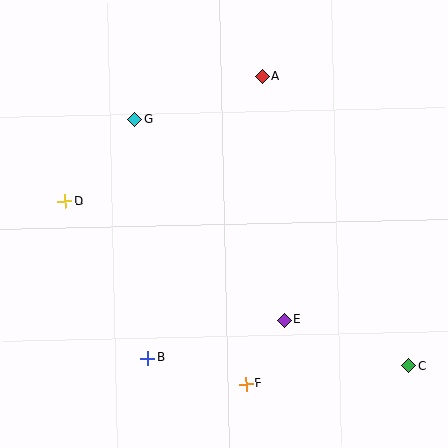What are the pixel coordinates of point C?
Point C is at (409, 366).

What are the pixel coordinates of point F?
Point F is at (246, 384).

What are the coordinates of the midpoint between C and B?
The midpoint between C and B is at (278, 362).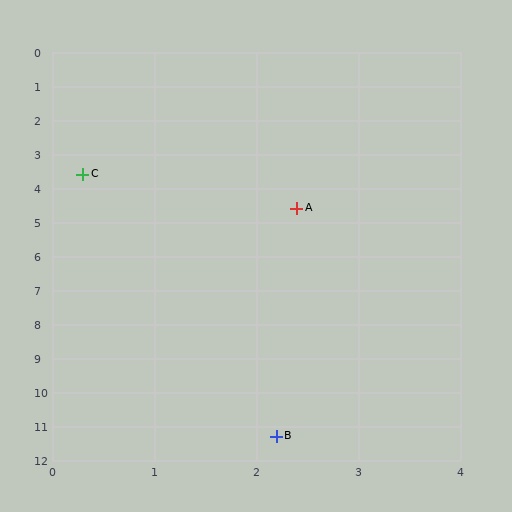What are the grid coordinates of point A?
Point A is at approximately (2.4, 4.6).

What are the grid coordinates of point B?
Point B is at approximately (2.2, 11.3).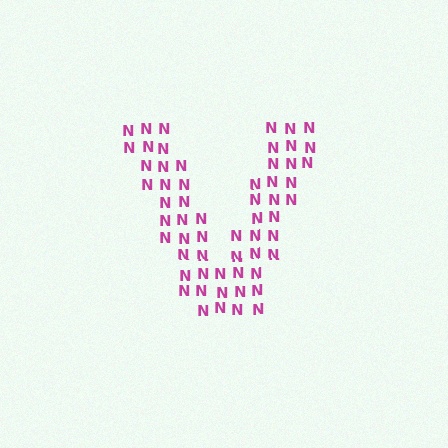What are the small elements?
The small elements are letter N's.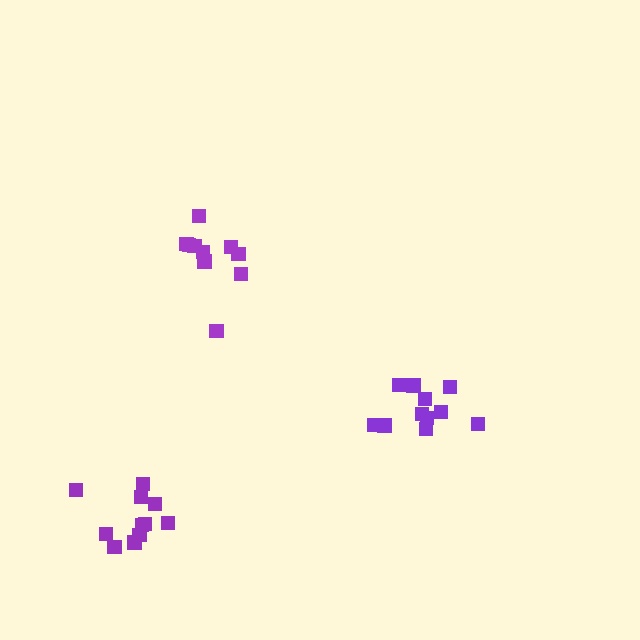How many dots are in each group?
Group 1: 11 dots, Group 2: 10 dots, Group 3: 11 dots (32 total).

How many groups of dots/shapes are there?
There are 3 groups.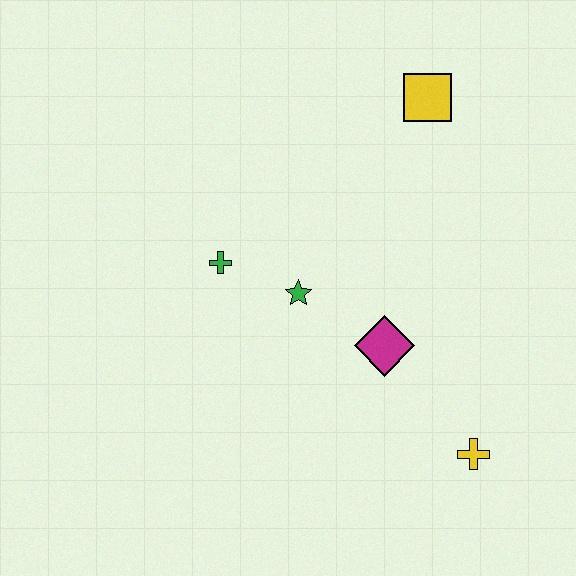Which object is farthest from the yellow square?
The yellow cross is farthest from the yellow square.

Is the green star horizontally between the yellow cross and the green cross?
Yes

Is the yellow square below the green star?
No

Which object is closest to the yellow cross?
The magenta diamond is closest to the yellow cross.